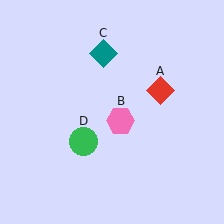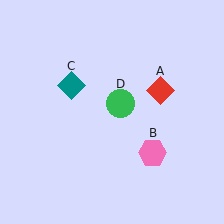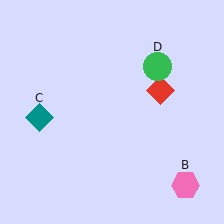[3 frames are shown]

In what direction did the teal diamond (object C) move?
The teal diamond (object C) moved down and to the left.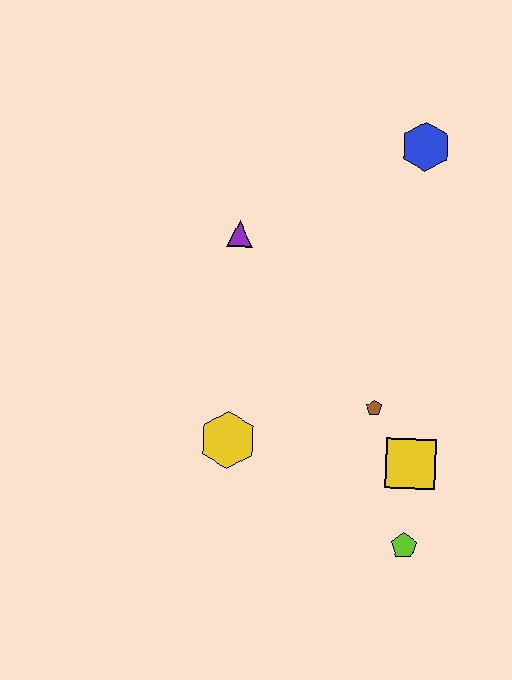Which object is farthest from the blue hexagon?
The lime pentagon is farthest from the blue hexagon.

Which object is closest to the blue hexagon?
The purple triangle is closest to the blue hexagon.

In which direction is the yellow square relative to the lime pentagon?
The yellow square is above the lime pentagon.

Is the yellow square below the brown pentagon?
Yes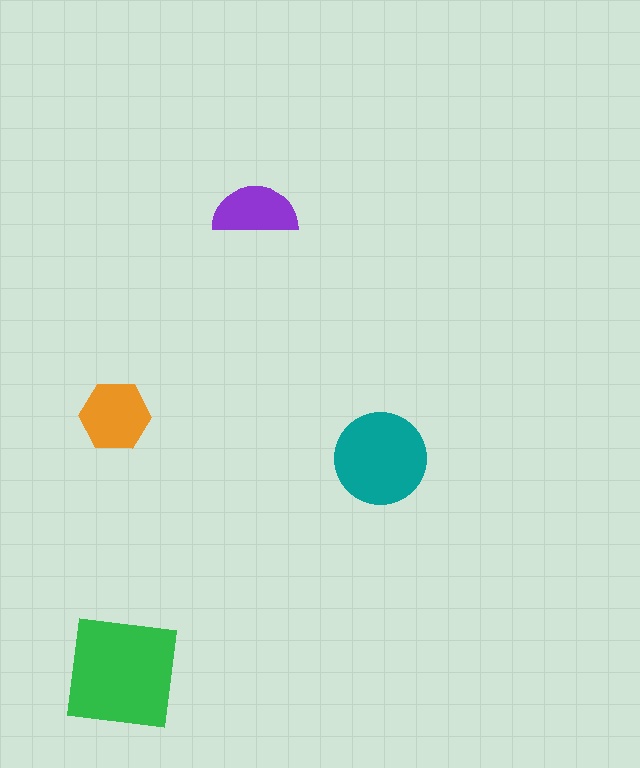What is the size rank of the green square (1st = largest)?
1st.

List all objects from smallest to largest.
The purple semicircle, the orange hexagon, the teal circle, the green square.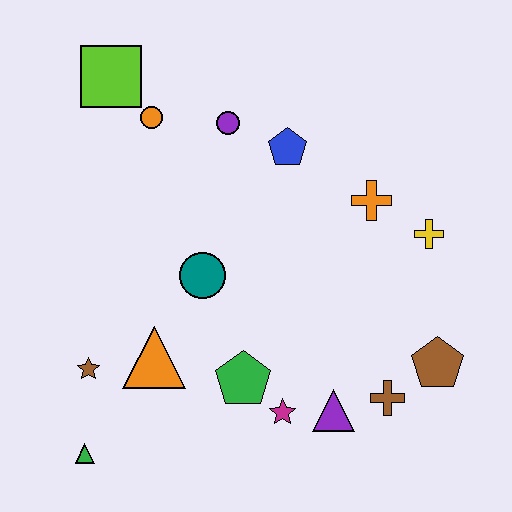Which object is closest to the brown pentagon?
The brown cross is closest to the brown pentagon.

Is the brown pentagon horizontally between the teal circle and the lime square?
No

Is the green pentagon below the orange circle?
Yes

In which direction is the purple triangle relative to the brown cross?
The purple triangle is to the left of the brown cross.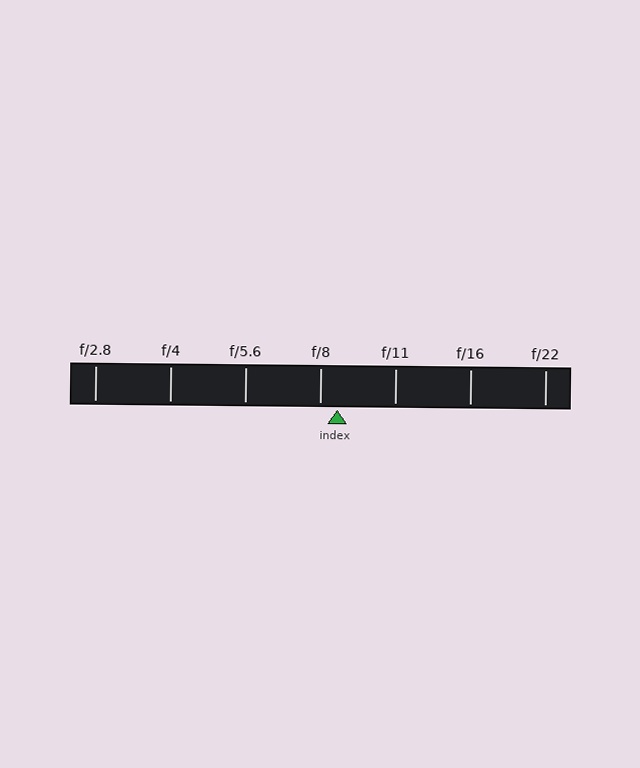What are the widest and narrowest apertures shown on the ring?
The widest aperture shown is f/2.8 and the narrowest is f/22.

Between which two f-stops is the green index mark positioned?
The index mark is between f/8 and f/11.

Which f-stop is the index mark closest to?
The index mark is closest to f/8.